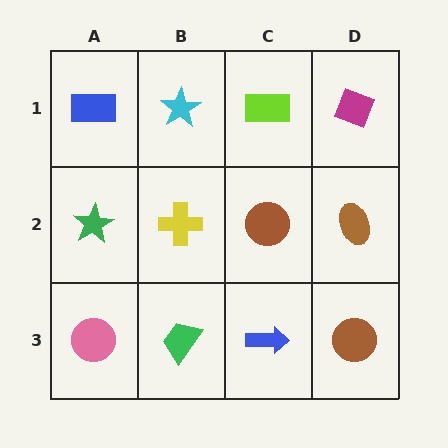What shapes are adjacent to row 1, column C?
A brown circle (row 2, column C), a cyan star (row 1, column B), a magenta diamond (row 1, column D).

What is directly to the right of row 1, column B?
A lime rectangle.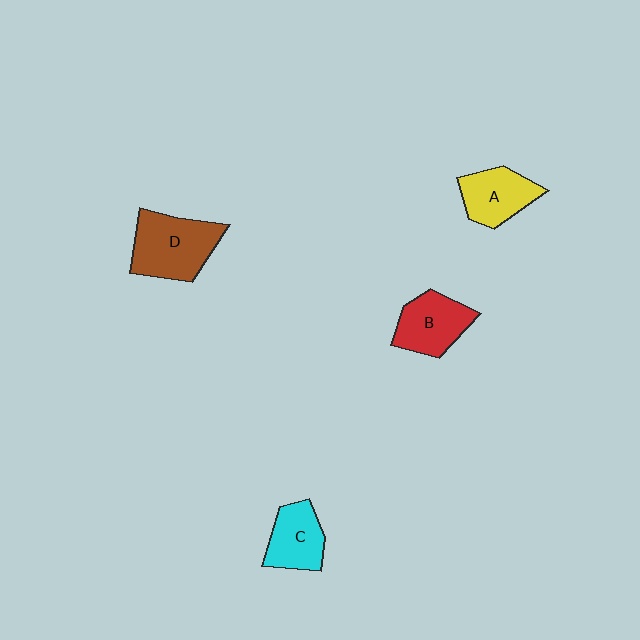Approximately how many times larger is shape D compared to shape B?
Approximately 1.3 times.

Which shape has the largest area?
Shape D (brown).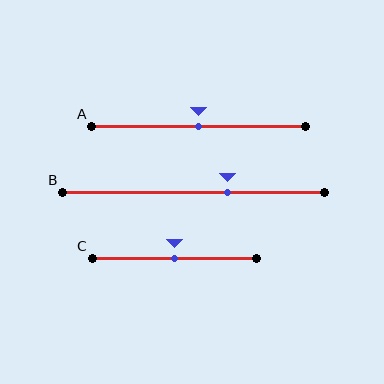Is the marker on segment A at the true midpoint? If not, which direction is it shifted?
Yes, the marker on segment A is at the true midpoint.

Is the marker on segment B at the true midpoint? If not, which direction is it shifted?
No, the marker on segment B is shifted to the right by about 13% of the segment length.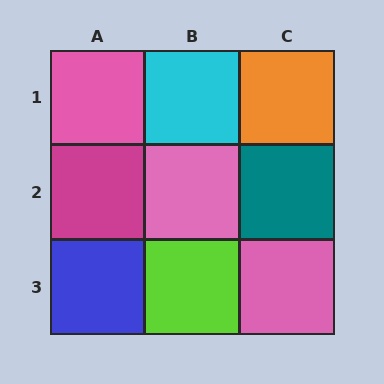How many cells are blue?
1 cell is blue.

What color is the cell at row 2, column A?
Magenta.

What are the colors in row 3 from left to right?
Blue, lime, pink.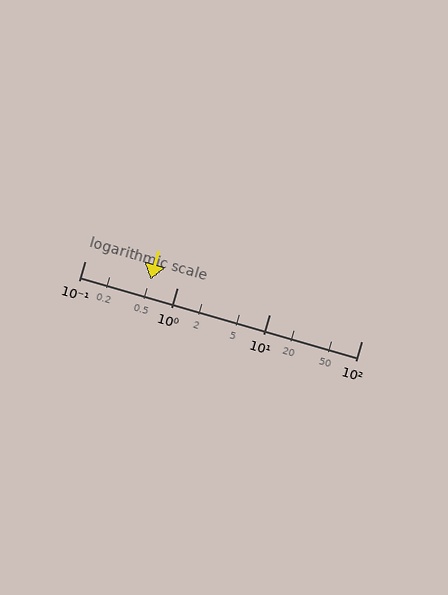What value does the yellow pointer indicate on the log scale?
The pointer indicates approximately 0.52.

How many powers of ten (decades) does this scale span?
The scale spans 3 decades, from 0.1 to 100.